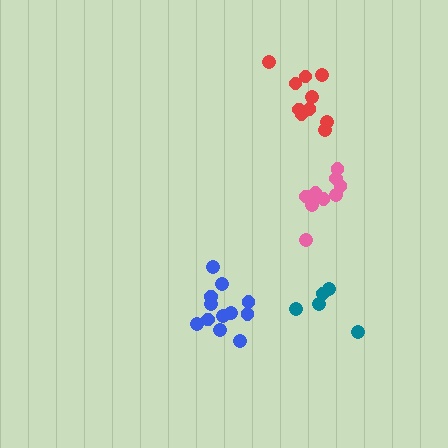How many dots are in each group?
Group 1: 9 dots, Group 2: 6 dots, Group 3: 10 dots, Group 4: 12 dots (37 total).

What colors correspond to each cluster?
The clusters are colored: pink, teal, red, blue.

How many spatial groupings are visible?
There are 4 spatial groupings.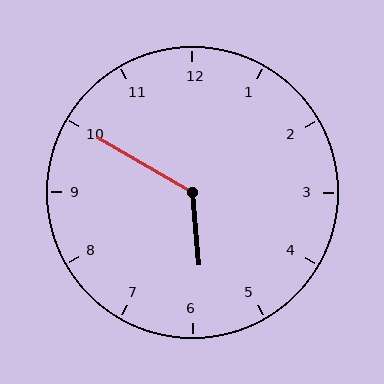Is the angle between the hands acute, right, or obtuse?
It is obtuse.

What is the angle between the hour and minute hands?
Approximately 125 degrees.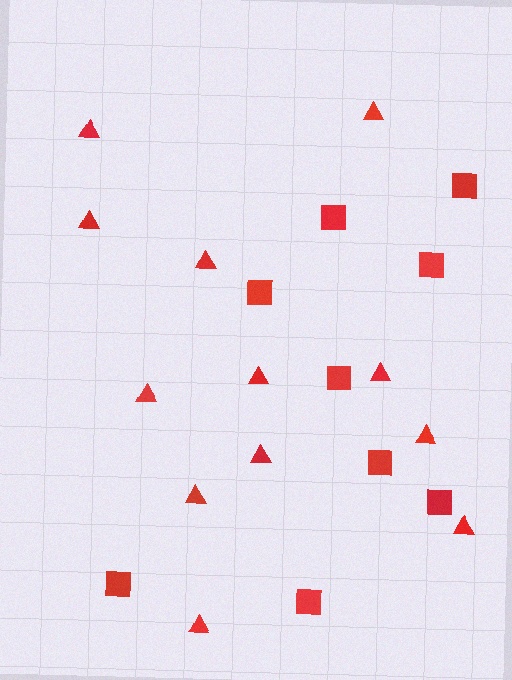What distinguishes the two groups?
There are 2 groups: one group of squares (9) and one group of triangles (12).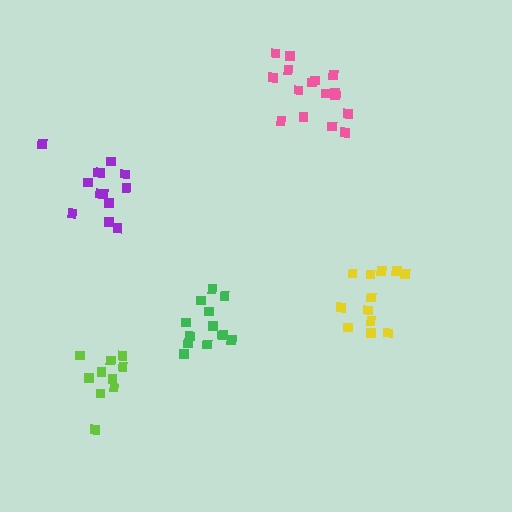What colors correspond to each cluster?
The clusters are colored: yellow, pink, green, purple, lime.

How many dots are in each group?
Group 1: 12 dots, Group 2: 16 dots, Group 3: 13 dots, Group 4: 13 dots, Group 5: 10 dots (64 total).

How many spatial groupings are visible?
There are 5 spatial groupings.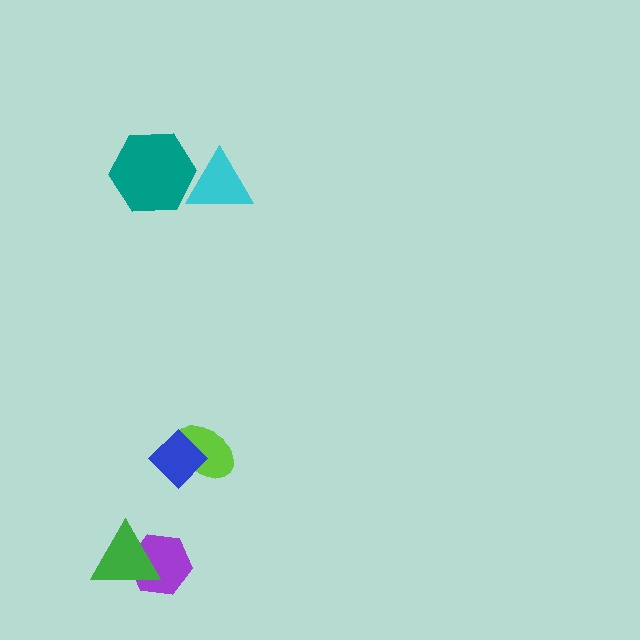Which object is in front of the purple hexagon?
The green triangle is in front of the purple hexagon.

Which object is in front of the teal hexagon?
The cyan triangle is in front of the teal hexagon.